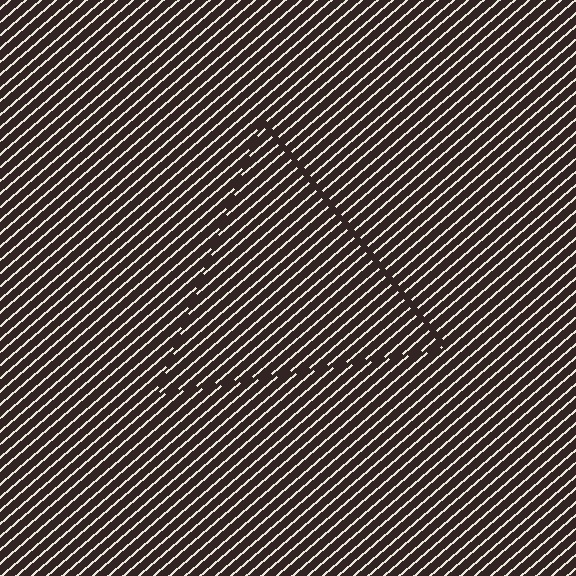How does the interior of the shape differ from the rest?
The interior of the shape contains the same grating, shifted by half a period — the contour is defined by the phase discontinuity where line-ends from the inner and outer gratings abut.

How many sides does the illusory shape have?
3 sides — the line-ends trace a triangle.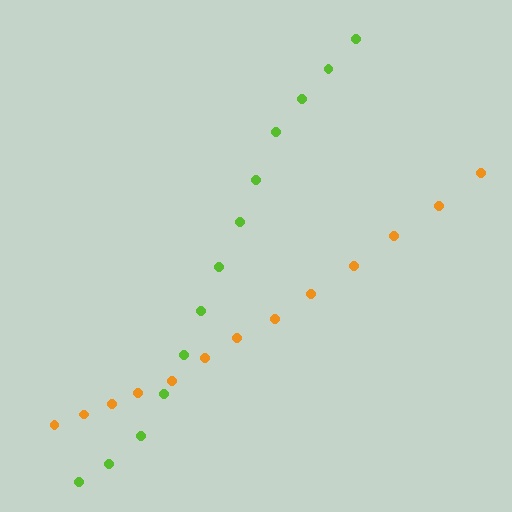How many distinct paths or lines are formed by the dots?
There are 2 distinct paths.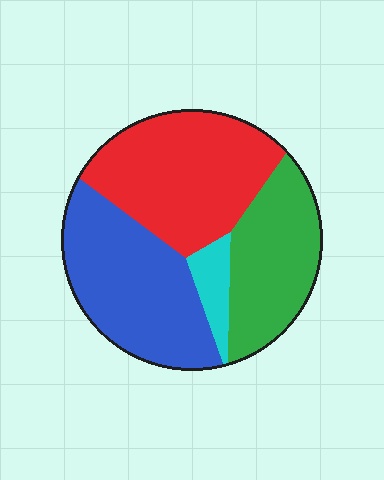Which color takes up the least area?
Cyan, at roughly 5%.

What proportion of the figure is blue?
Blue covers about 35% of the figure.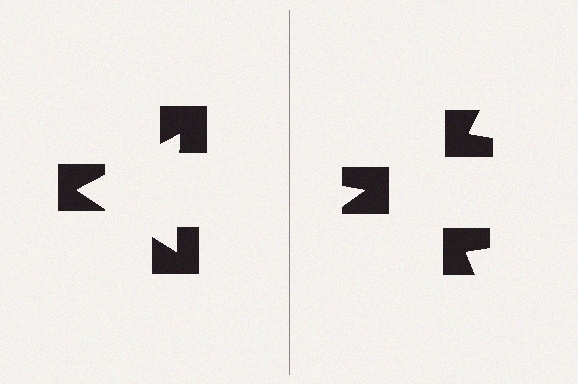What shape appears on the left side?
An illusory triangle.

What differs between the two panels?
The notched squares are positioned identically on both sides; only the wedge orientations differ. On the left they align to a triangle; on the right they are misaligned.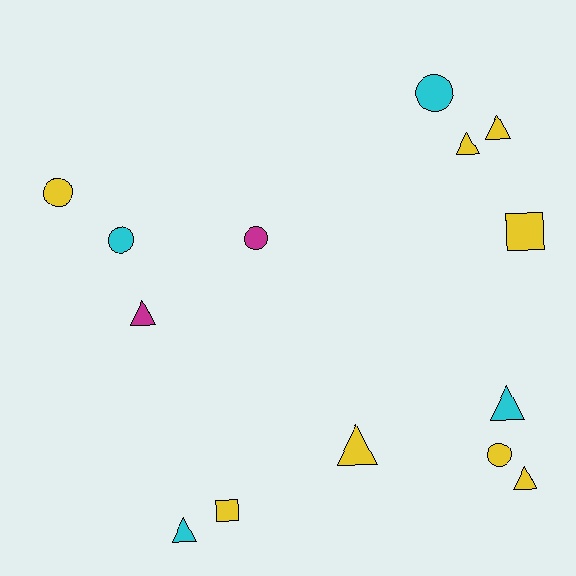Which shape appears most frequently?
Triangle, with 7 objects.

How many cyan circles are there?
There are 2 cyan circles.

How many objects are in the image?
There are 14 objects.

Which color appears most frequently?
Yellow, with 8 objects.